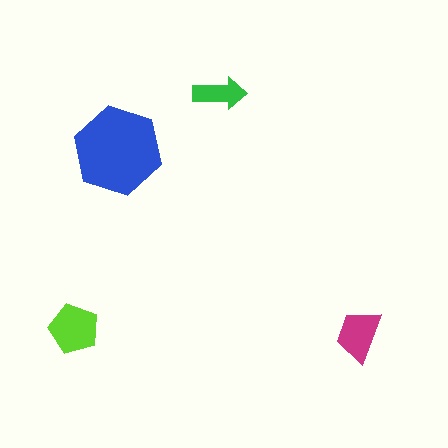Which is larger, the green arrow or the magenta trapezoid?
The magenta trapezoid.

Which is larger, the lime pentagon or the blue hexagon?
The blue hexagon.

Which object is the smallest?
The green arrow.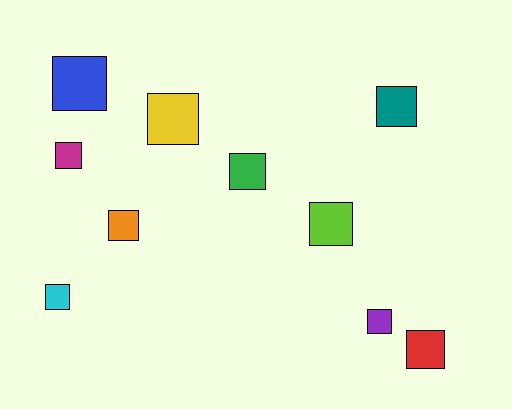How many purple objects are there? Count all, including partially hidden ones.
There is 1 purple object.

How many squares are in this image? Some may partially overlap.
There are 10 squares.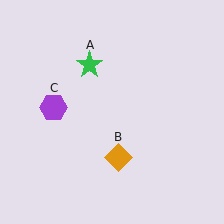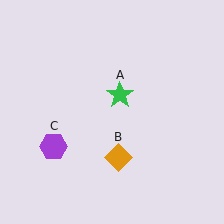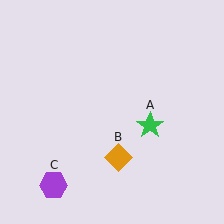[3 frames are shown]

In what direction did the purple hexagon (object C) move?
The purple hexagon (object C) moved down.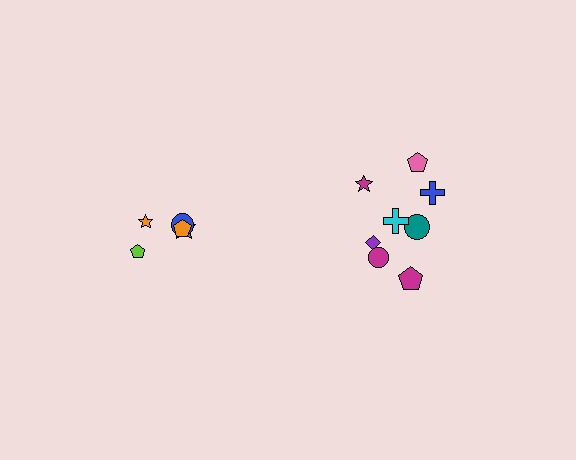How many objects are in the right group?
There are 8 objects.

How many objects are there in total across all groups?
There are 13 objects.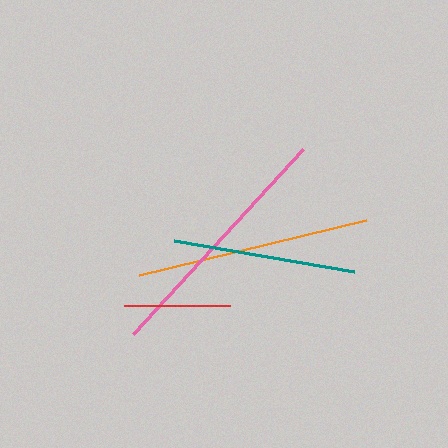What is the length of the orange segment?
The orange segment is approximately 234 pixels long.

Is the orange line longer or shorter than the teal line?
The orange line is longer than the teal line.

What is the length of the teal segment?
The teal segment is approximately 182 pixels long.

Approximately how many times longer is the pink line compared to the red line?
The pink line is approximately 2.4 times the length of the red line.